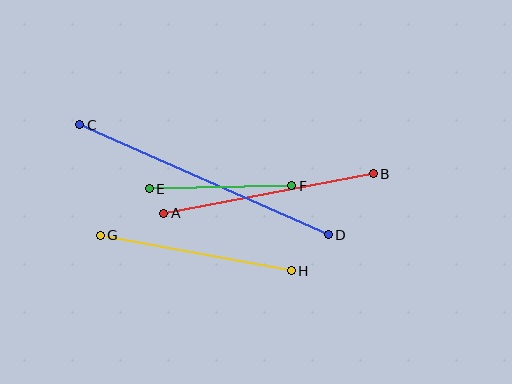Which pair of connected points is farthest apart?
Points C and D are farthest apart.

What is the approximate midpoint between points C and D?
The midpoint is at approximately (204, 180) pixels.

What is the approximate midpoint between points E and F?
The midpoint is at approximately (221, 187) pixels.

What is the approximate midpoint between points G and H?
The midpoint is at approximately (196, 253) pixels.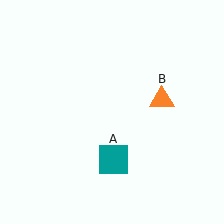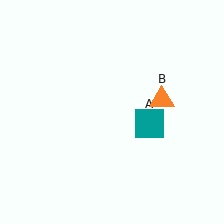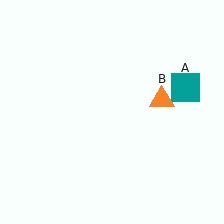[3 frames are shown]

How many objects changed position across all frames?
1 object changed position: teal square (object A).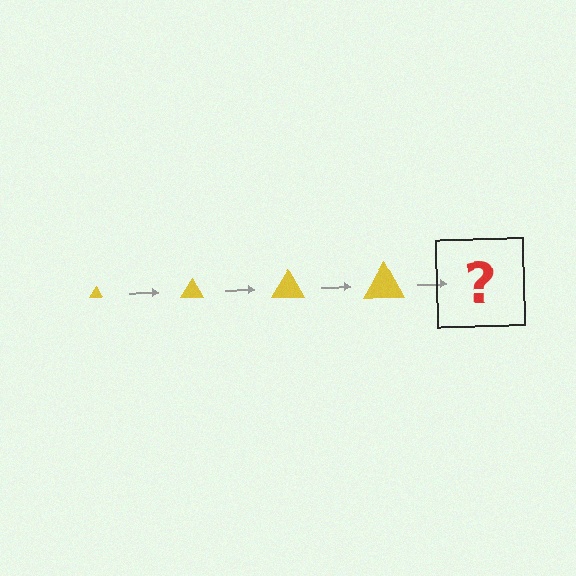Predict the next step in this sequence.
The next step is a yellow triangle, larger than the previous one.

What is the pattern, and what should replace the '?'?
The pattern is that the triangle gets progressively larger each step. The '?' should be a yellow triangle, larger than the previous one.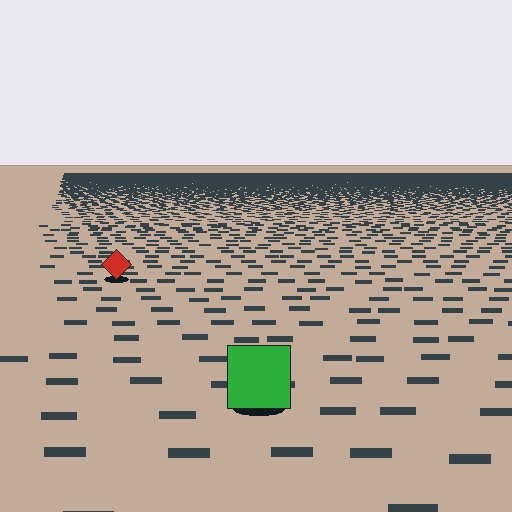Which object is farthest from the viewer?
The red diamond is farthest from the viewer. It appears smaller and the ground texture around it is denser.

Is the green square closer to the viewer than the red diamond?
Yes. The green square is closer — you can tell from the texture gradient: the ground texture is coarser near it.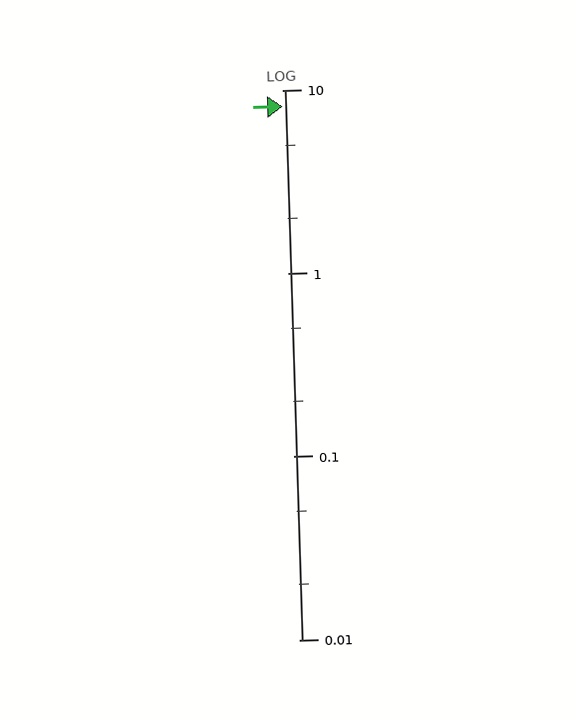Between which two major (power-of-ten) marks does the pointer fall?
The pointer is between 1 and 10.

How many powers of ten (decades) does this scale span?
The scale spans 3 decades, from 0.01 to 10.